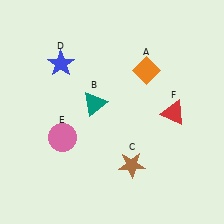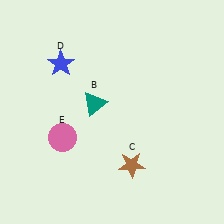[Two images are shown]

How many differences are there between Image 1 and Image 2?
There are 2 differences between the two images.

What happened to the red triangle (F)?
The red triangle (F) was removed in Image 2. It was in the bottom-right area of Image 1.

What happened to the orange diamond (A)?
The orange diamond (A) was removed in Image 2. It was in the top-right area of Image 1.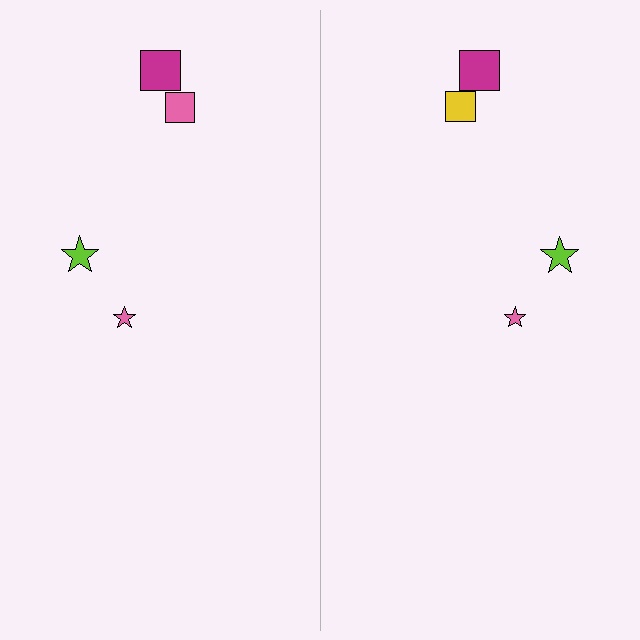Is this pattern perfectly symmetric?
No, the pattern is not perfectly symmetric. The yellow square on the right side breaks the symmetry — its mirror counterpart is pink.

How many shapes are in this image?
There are 8 shapes in this image.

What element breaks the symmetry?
The yellow square on the right side breaks the symmetry — its mirror counterpart is pink.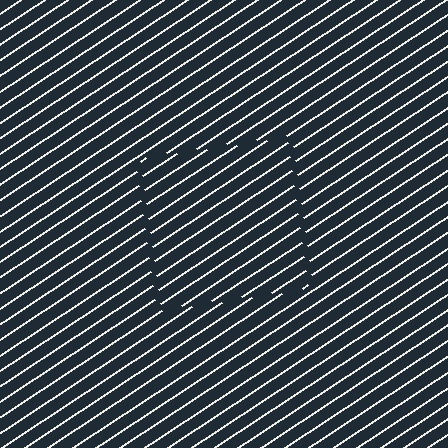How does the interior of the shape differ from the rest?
The interior of the shape contains the same grating, shifted by half a period — the contour is defined by the phase discontinuity where line-ends from the inner and outer gratings abut.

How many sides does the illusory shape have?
4 sides — the line-ends trace a square.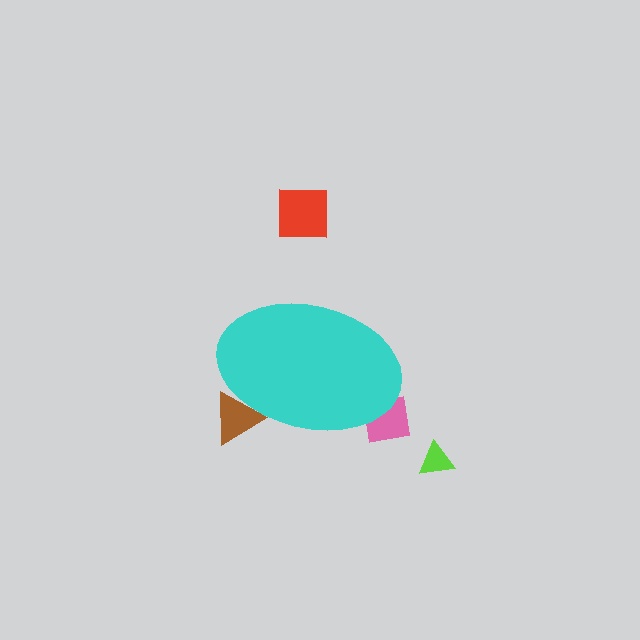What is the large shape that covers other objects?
A cyan ellipse.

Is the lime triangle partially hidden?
No, the lime triangle is fully visible.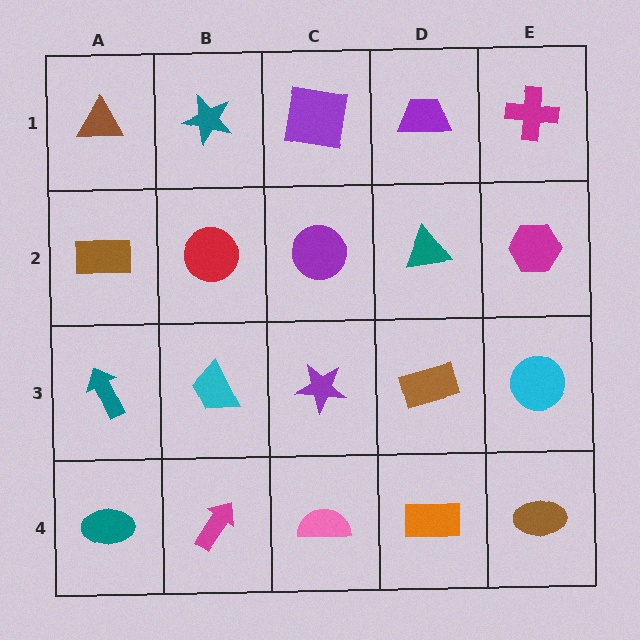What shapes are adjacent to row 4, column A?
A teal arrow (row 3, column A), a magenta arrow (row 4, column B).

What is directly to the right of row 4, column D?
A brown ellipse.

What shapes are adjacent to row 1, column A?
A brown rectangle (row 2, column A), a teal star (row 1, column B).